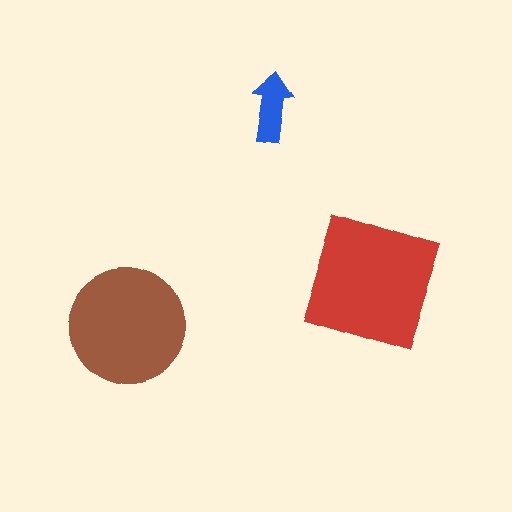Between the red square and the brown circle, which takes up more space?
The red square.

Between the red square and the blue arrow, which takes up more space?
The red square.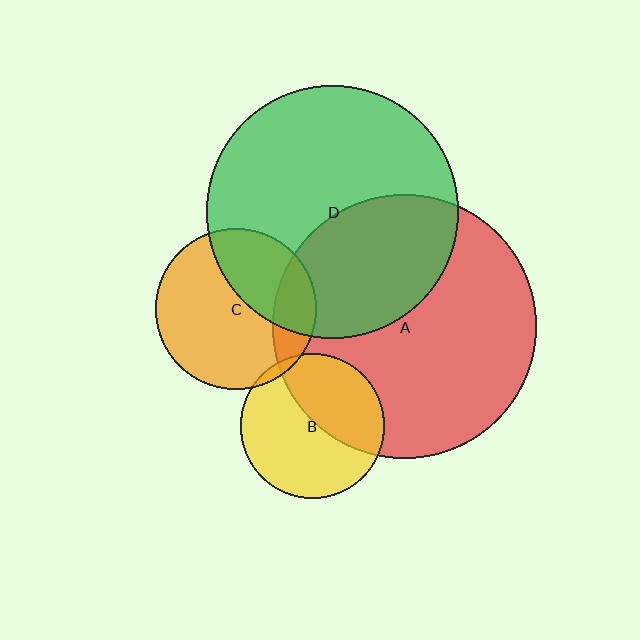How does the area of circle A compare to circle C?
Approximately 2.7 times.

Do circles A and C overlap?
Yes.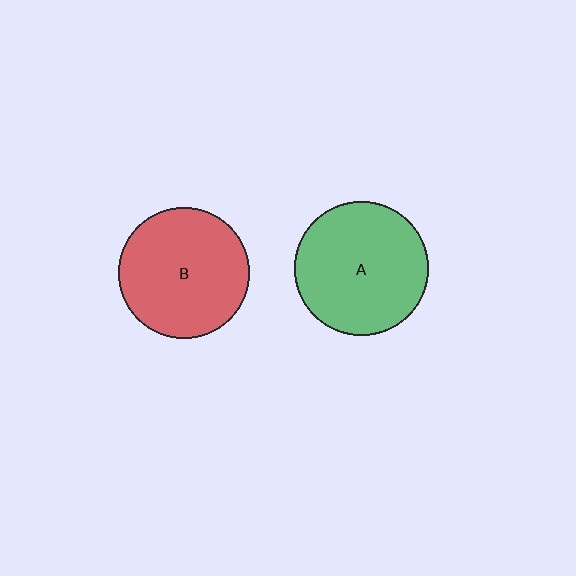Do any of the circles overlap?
No, none of the circles overlap.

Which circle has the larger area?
Circle A (green).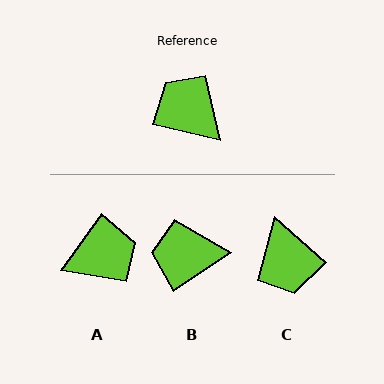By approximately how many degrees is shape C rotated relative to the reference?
Approximately 151 degrees counter-clockwise.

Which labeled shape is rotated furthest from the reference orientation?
C, about 151 degrees away.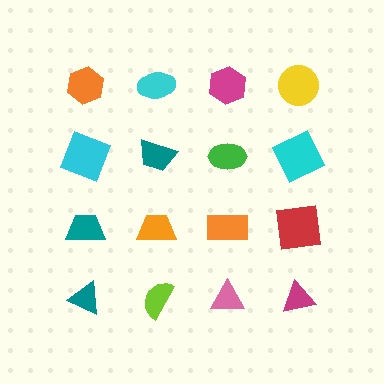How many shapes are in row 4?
4 shapes.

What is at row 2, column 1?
A cyan square.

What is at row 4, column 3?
A pink triangle.